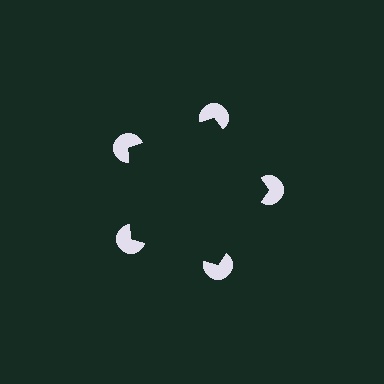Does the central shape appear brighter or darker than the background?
It typically appears slightly darker than the background, even though no actual brightness change is drawn.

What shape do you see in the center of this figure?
An illusory pentagon — its edges are inferred from the aligned wedge cuts in the pac-man discs, not physically drawn.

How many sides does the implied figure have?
5 sides.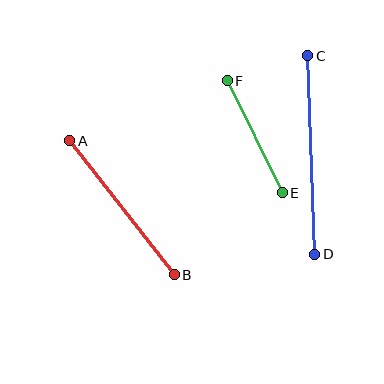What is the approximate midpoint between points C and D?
The midpoint is at approximately (311, 155) pixels.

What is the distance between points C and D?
The distance is approximately 198 pixels.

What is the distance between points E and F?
The distance is approximately 125 pixels.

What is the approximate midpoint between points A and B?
The midpoint is at approximately (122, 208) pixels.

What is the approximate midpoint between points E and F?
The midpoint is at approximately (255, 137) pixels.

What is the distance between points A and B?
The distance is approximately 170 pixels.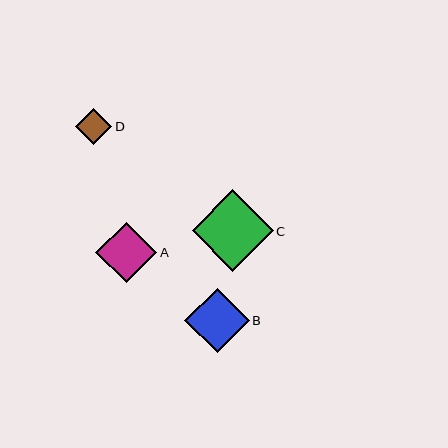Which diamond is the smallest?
Diamond D is the smallest with a size of approximately 36 pixels.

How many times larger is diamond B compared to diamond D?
Diamond B is approximately 1.8 times the size of diamond D.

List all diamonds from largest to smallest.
From largest to smallest: C, B, A, D.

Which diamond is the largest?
Diamond C is the largest with a size of approximately 81 pixels.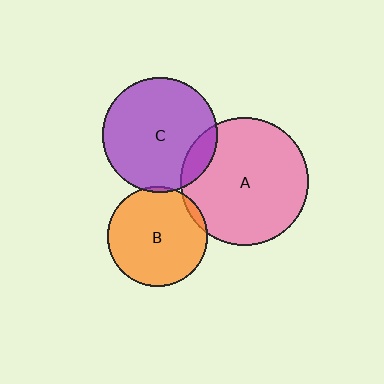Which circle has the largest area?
Circle A (pink).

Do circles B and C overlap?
Yes.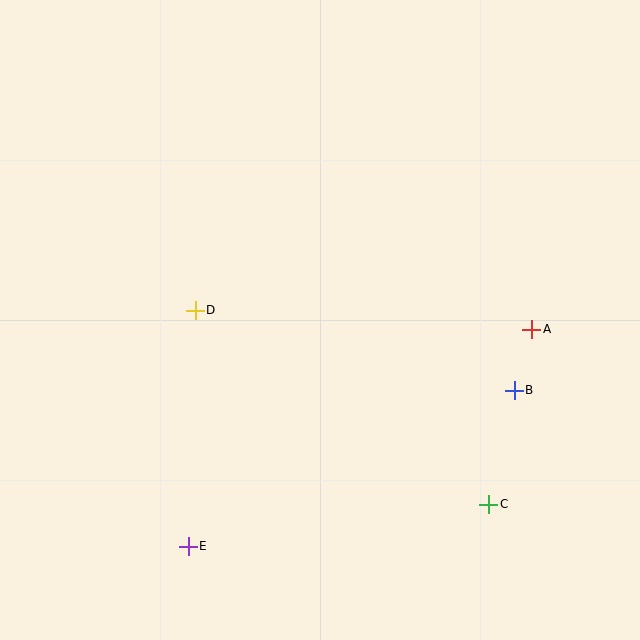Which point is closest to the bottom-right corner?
Point C is closest to the bottom-right corner.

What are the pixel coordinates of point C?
Point C is at (489, 504).